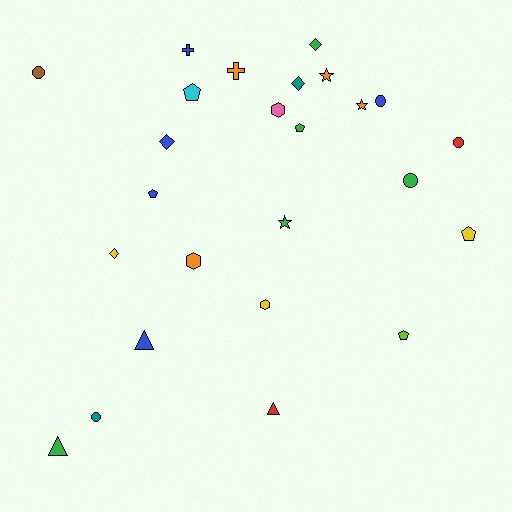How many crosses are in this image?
There are 2 crosses.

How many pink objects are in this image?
There is 1 pink object.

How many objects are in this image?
There are 25 objects.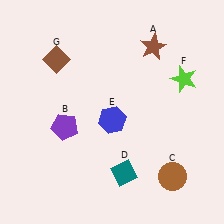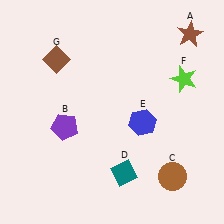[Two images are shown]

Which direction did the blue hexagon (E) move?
The blue hexagon (E) moved right.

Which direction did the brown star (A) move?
The brown star (A) moved right.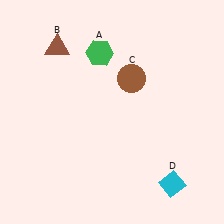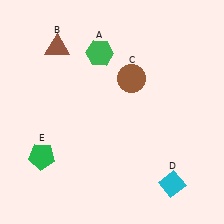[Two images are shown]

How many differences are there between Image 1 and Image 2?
There is 1 difference between the two images.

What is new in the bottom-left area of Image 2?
A green pentagon (E) was added in the bottom-left area of Image 2.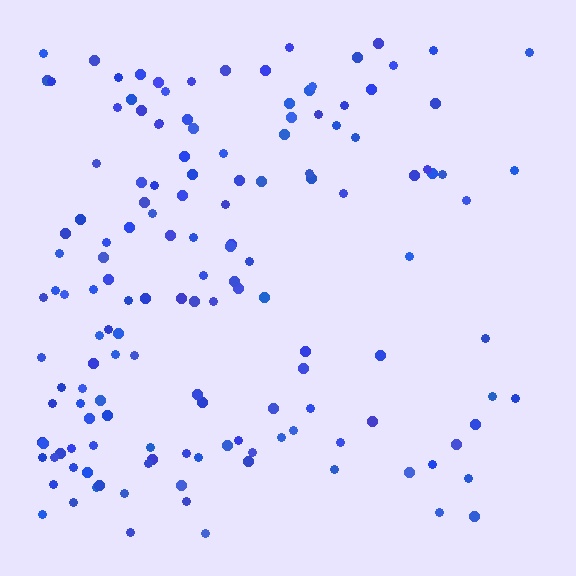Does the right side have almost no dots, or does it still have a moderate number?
Still a moderate number, just noticeably fewer than the left.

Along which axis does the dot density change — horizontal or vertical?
Horizontal.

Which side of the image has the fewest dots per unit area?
The right.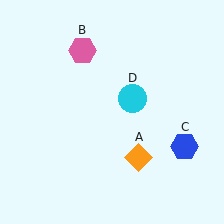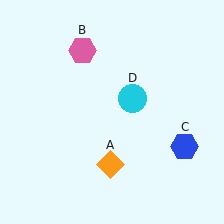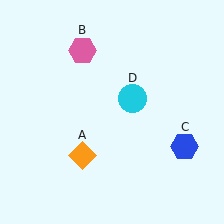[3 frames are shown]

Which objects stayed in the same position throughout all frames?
Pink hexagon (object B) and blue hexagon (object C) and cyan circle (object D) remained stationary.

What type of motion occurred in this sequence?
The orange diamond (object A) rotated clockwise around the center of the scene.